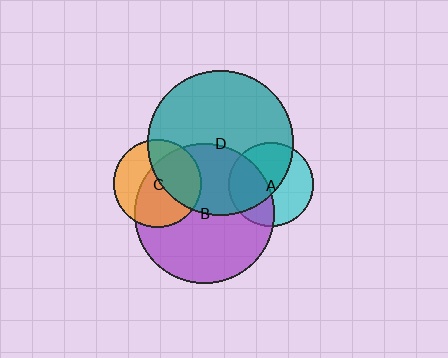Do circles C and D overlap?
Yes.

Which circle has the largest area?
Circle D (teal).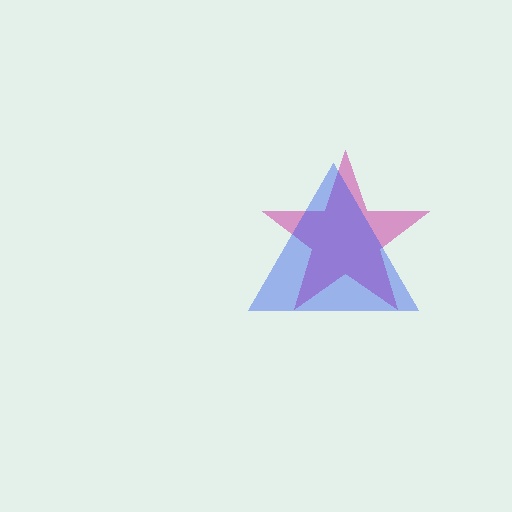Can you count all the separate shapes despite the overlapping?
Yes, there are 2 separate shapes.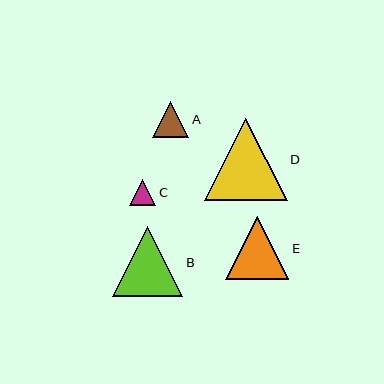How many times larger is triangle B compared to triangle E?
Triangle B is approximately 1.1 times the size of triangle E.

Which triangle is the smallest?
Triangle C is the smallest with a size of approximately 26 pixels.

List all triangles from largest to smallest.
From largest to smallest: D, B, E, A, C.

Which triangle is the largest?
Triangle D is the largest with a size of approximately 82 pixels.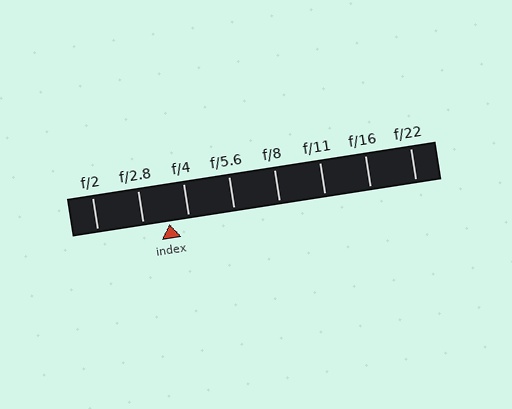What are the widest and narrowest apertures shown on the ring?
The widest aperture shown is f/2 and the narrowest is f/22.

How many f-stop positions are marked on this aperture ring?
There are 8 f-stop positions marked.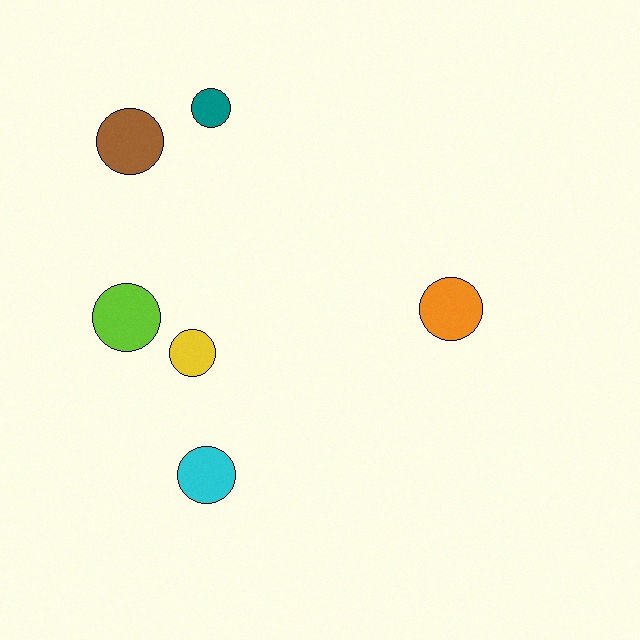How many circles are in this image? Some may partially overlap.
There are 6 circles.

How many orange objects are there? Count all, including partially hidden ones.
There is 1 orange object.